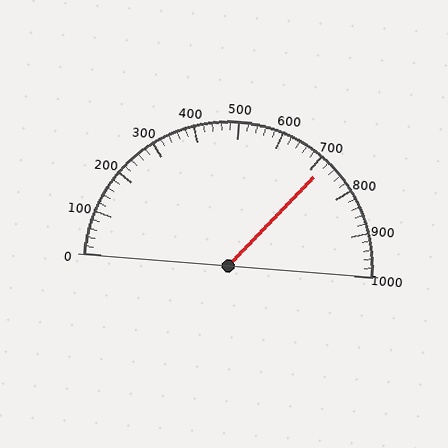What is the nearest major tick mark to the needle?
The nearest major tick mark is 700.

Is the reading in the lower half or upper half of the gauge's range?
The reading is in the upper half of the range (0 to 1000).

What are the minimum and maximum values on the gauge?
The gauge ranges from 0 to 1000.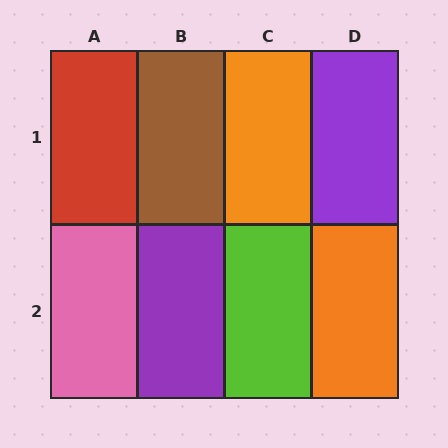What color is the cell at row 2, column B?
Purple.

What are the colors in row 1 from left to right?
Red, brown, orange, purple.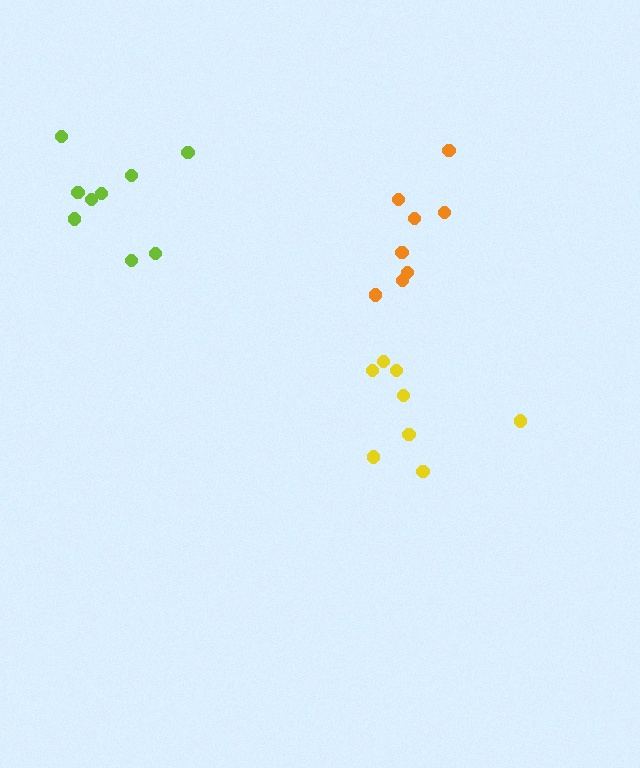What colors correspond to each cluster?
The clusters are colored: yellow, orange, lime.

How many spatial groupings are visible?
There are 3 spatial groupings.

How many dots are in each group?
Group 1: 8 dots, Group 2: 8 dots, Group 3: 9 dots (25 total).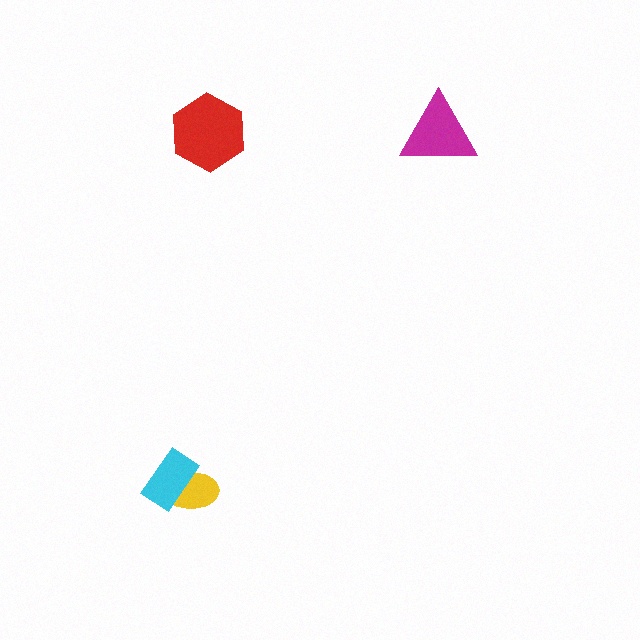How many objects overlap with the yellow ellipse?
1 object overlaps with the yellow ellipse.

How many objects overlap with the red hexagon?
0 objects overlap with the red hexagon.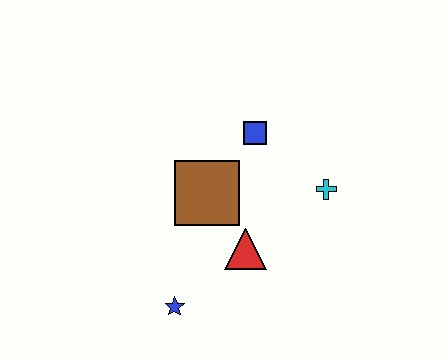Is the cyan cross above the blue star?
Yes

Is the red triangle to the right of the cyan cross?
No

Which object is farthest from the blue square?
The blue star is farthest from the blue square.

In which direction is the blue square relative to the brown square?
The blue square is above the brown square.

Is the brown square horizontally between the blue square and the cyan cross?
No